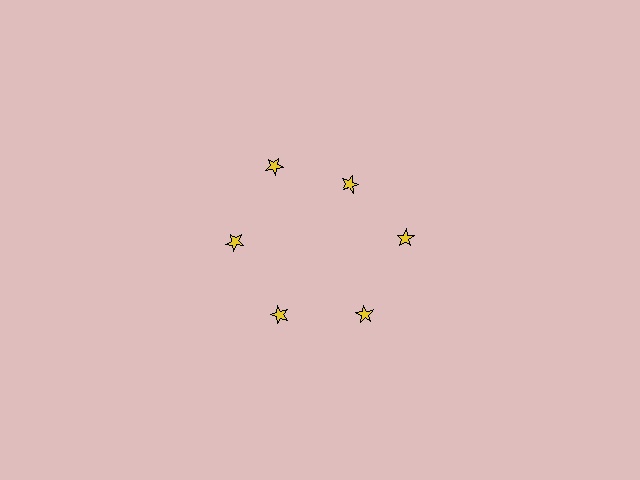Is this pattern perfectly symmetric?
No. The 6 yellow stars are arranged in a ring, but one element near the 1 o'clock position is pulled inward toward the center, breaking the 6-fold rotational symmetry.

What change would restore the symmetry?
The symmetry would be restored by moving it outward, back onto the ring so that all 6 stars sit at equal angles and equal distance from the center.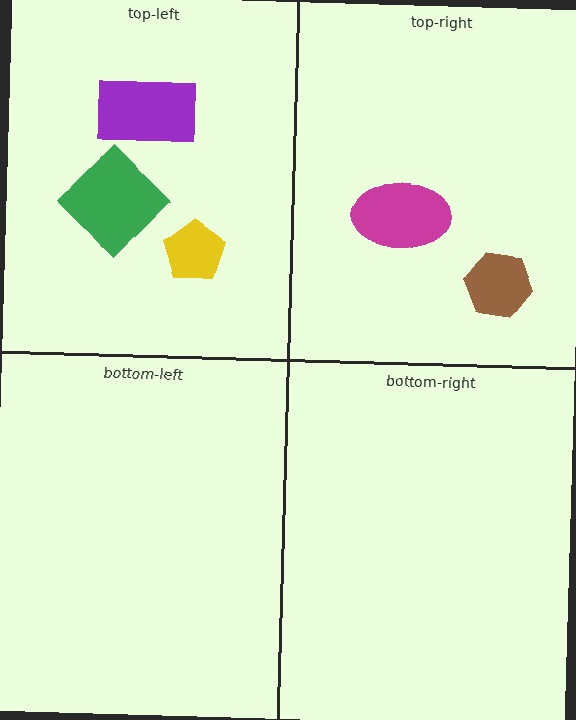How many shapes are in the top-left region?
3.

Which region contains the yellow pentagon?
The top-left region.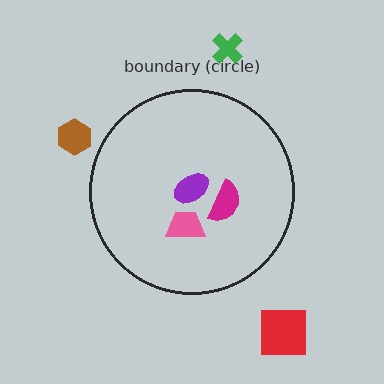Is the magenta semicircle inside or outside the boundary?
Inside.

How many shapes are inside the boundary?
3 inside, 3 outside.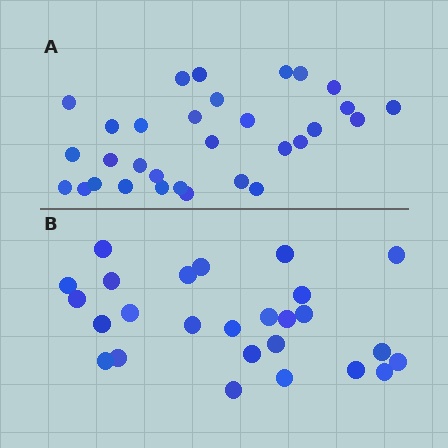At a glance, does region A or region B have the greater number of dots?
Region A (the top region) has more dots.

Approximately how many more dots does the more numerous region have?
Region A has about 5 more dots than region B.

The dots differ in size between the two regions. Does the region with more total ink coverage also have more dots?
No. Region B has more total ink coverage because its dots are larger, but region A actually contains more individual dots. Total area can be misleading — the number of items is what matters here.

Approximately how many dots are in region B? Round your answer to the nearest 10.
About 30 dots. (The exact count is 26, which rounds to 30.)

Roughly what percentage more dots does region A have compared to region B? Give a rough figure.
About 20% more.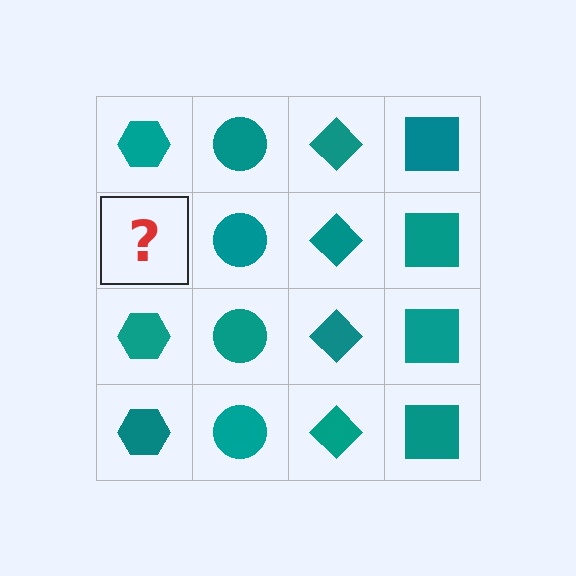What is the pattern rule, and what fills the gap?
The rule is that each column has a consistent shape. The gap should be filled with a teal hexagon.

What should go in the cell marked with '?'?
The missing cell should contain a teal hexagon.